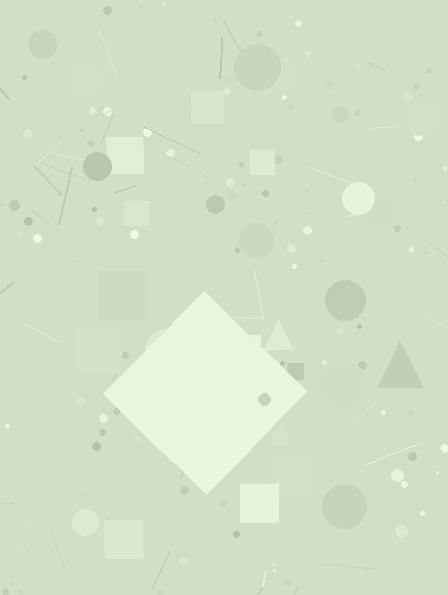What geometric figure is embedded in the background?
A diamond is embedded in the background.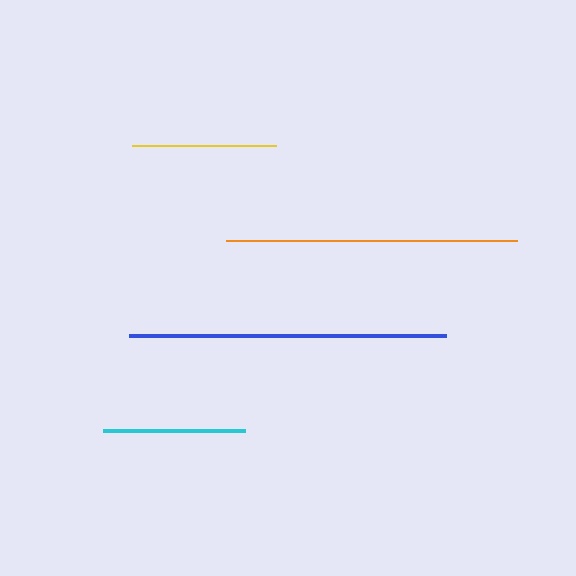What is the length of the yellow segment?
The yellow segment is approximately 144 pixels long.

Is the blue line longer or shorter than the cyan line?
The blue line is longer than the cyan line.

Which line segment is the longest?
The blue line is the longest at approximately 316 pixels.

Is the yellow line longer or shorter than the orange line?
The orange line is longer than the yellow line.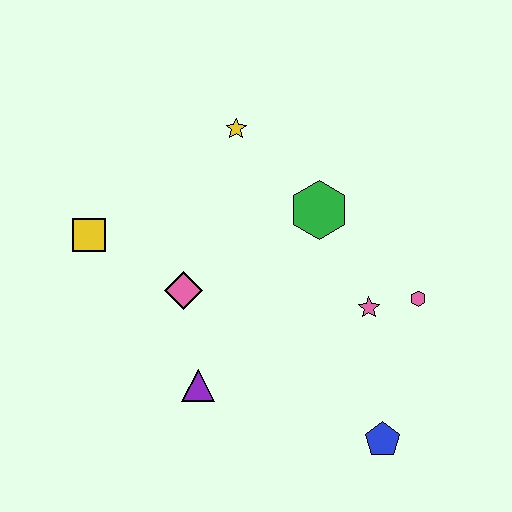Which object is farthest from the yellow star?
The blue pentagon is farthest from the yellow star.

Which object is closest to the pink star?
The pink hexagon is closest to the pink star.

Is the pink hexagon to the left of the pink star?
No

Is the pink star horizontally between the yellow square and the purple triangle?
No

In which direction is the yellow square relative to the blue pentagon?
The yellow square is to the left of the blue pentagon.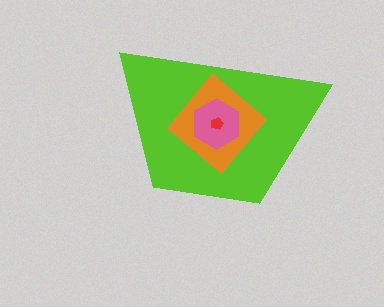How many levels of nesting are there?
4.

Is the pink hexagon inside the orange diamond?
Yes.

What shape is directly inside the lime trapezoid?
The orange diamond.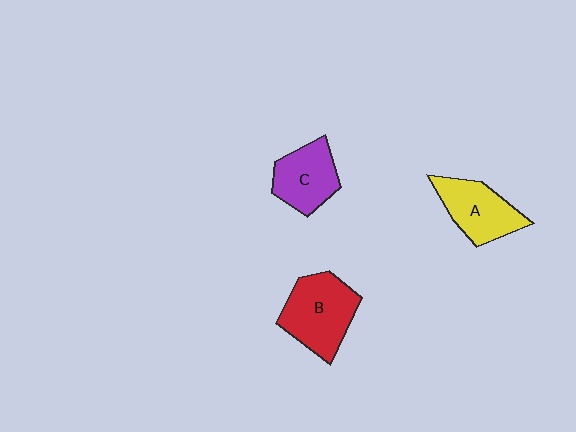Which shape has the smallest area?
Shape C (purple).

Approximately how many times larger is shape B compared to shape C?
Approximately 1.3 times.